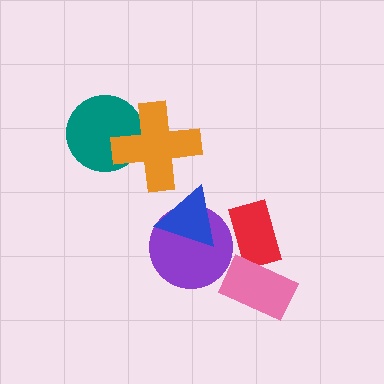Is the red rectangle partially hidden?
Yes, it is partially covered by another shape.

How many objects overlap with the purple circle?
2 objects overlap with the purple circle.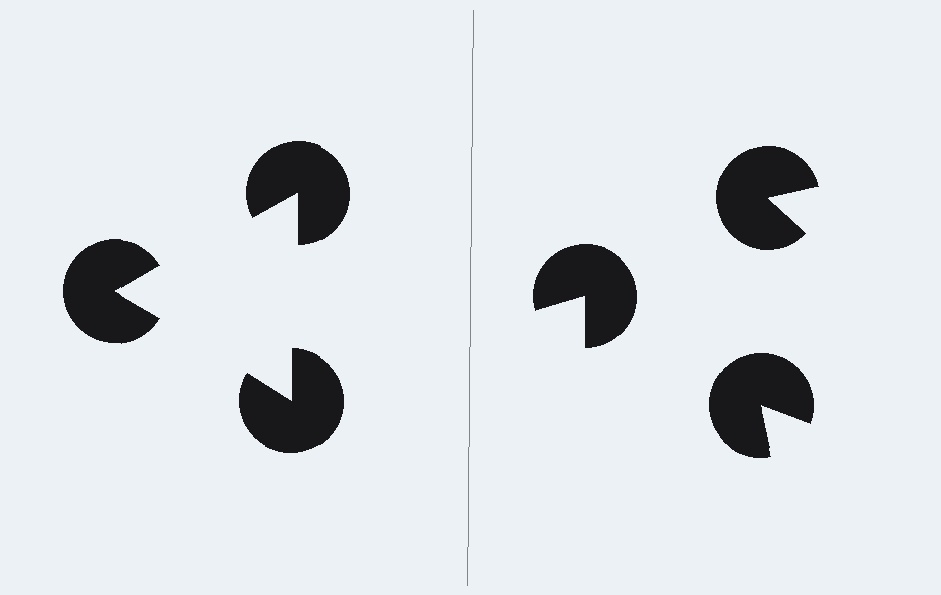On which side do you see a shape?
An illusory triangle appears on the left side. On the right side the wedge cuts are rotated, so no coherent shape forms.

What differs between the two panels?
The pac-man discs are positioned identically on both sides; only the wedge orientations differ. On the left they align to a triangle; on the right they are misaligned.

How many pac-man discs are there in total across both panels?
6 — 3 on each side.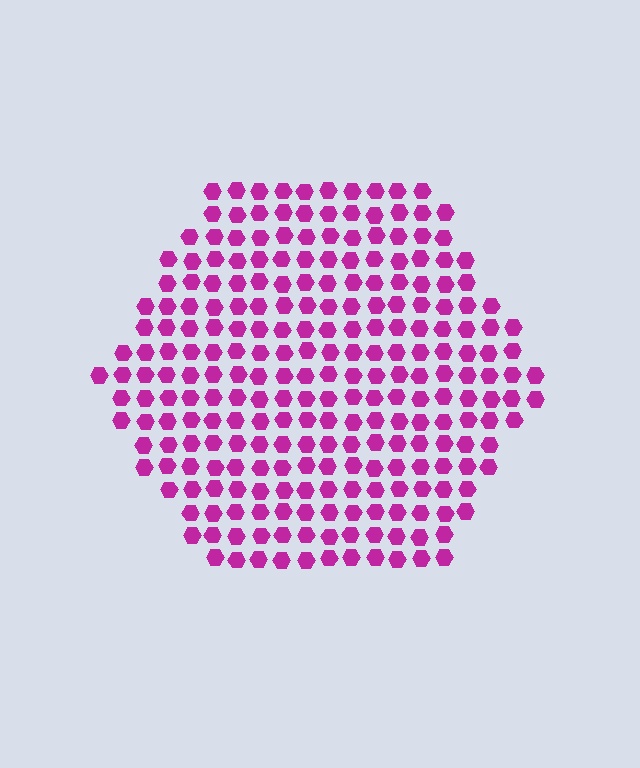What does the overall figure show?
The overall figure shows a hexagon.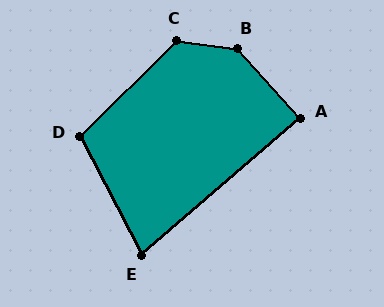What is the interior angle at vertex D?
Approximately 107 degrees (obtuse).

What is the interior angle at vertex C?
Approximately 128 degrees (obtuse).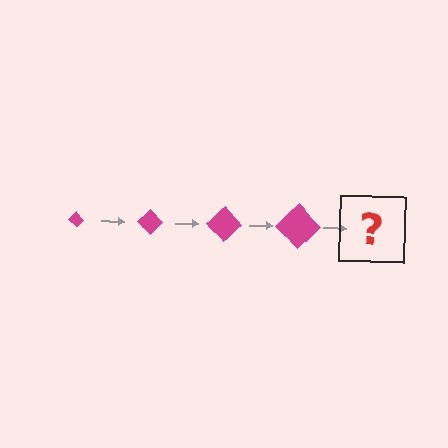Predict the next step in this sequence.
The next step is a magenta diamond, larger than the previous one.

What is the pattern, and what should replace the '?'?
The pattern is that the diamond gets progressively larger each step. The '?' should be a magenta diamond, larger than the previous one.